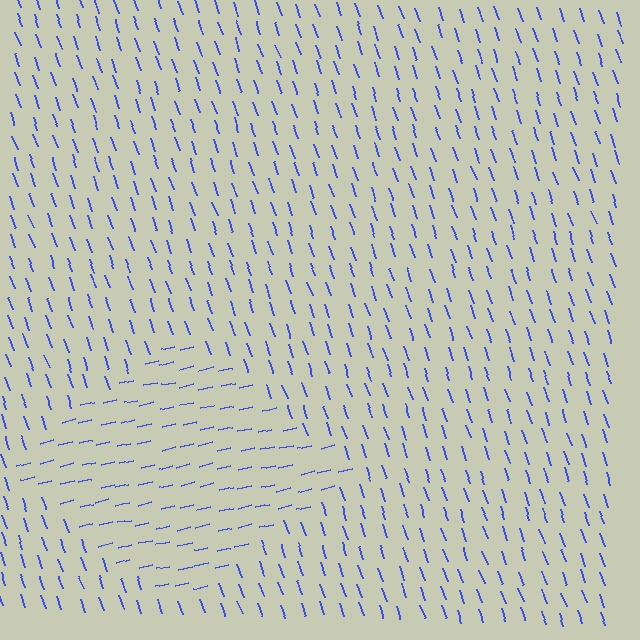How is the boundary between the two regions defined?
The boundary is defined purely by a change in line orientation (approximately 84 degrees difference). All lines are the same color and thickness.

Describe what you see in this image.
The image is filled with small blue line segments. A diamond region in the image has lines oriented differently from the surrounding lines, creating a visible texture boundary.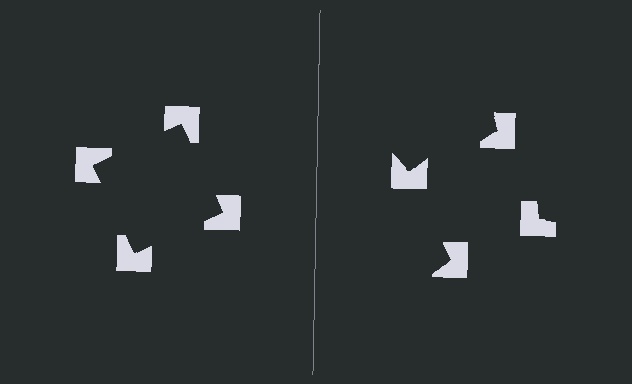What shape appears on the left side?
An illusory square.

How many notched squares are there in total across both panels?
8 — 4 on each side.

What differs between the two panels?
The notched squares are positioned identically on both sides; only the wedge orientations differ. On the left they align to a square; on the right they are misaligned.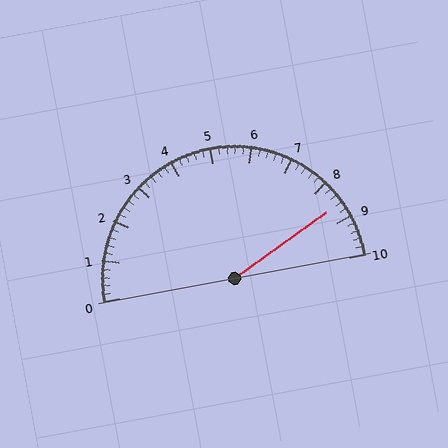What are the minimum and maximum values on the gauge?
The gauge ranges from 0 to 10.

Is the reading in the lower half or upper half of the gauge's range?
The reading is in the upper half of the range (0 to 10).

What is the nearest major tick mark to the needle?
The nearest major tick mark is 9.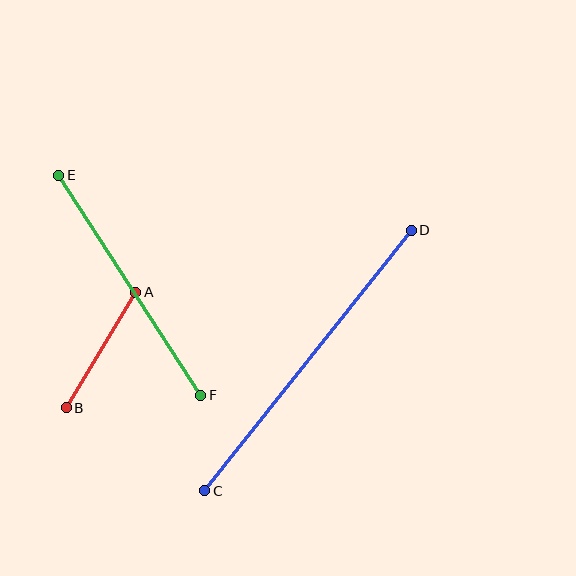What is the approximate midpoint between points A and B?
The midpoint is at approximately (101, 350) pixels.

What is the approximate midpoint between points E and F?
The midpoint is at approximately (130, 285) pixels.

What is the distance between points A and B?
The distance is approximately 135 pixels.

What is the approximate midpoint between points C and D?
The midpoint is at approximately (308, 361) pixels.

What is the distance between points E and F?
The distance is approximately 262 pixels.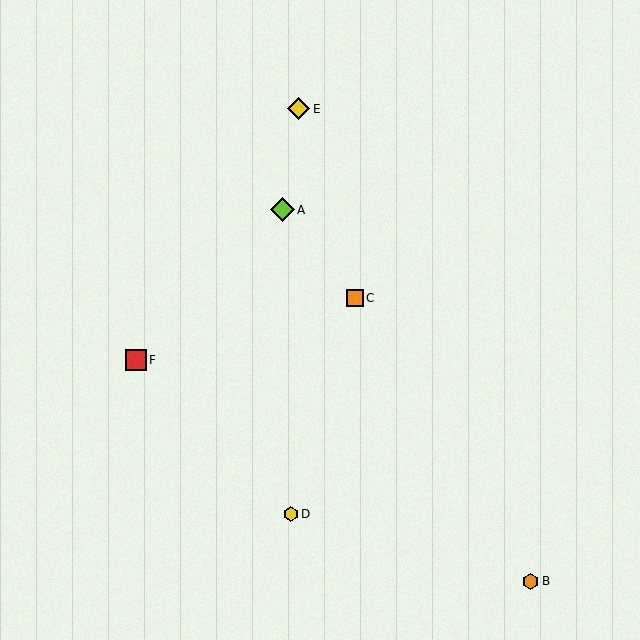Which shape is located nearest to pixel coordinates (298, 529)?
The yellow hexagon (labeled D) at (291, 514) is nearest to that location.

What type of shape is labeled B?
Shape B is an orange hexagon.